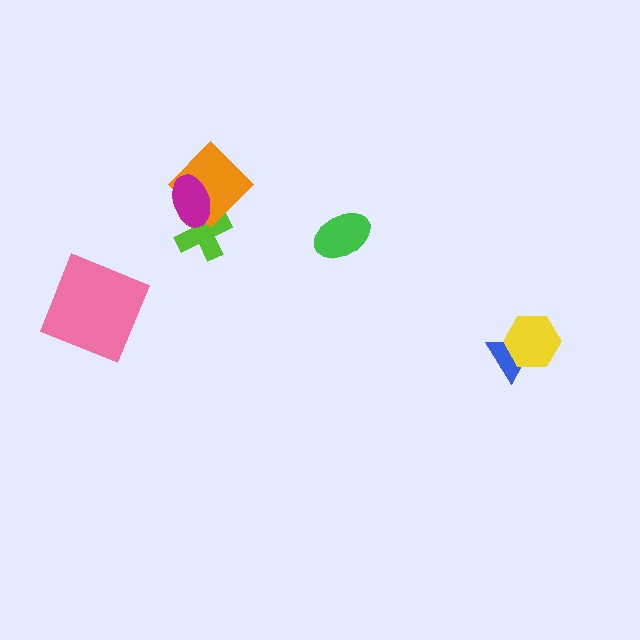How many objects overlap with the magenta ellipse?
2 objects overlap with the magenta ellipse.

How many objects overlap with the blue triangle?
1 object overlaps with the blue triangle.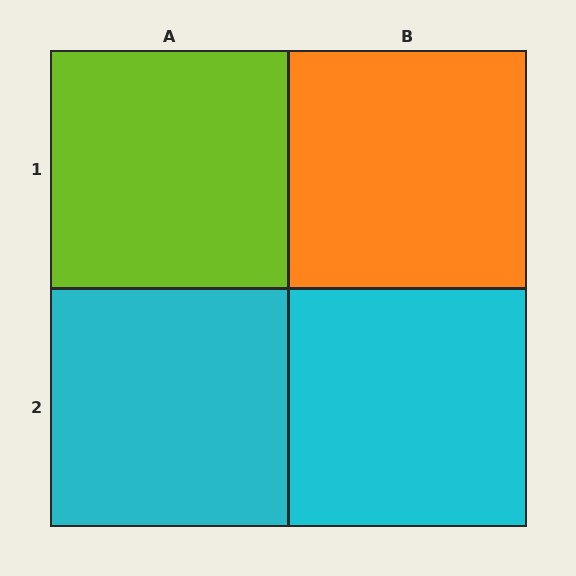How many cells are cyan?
2 cells are cyan.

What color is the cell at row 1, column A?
Lime.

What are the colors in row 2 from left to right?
Cyan, cyan.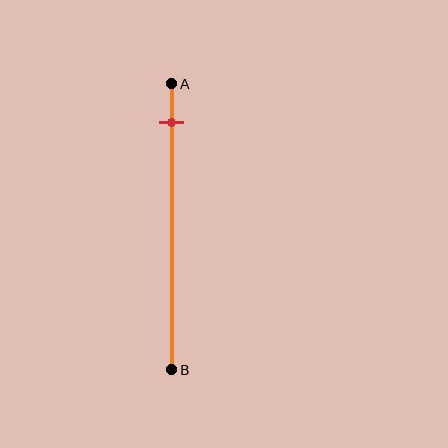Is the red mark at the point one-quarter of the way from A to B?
No, the mark is at about 15% from A, not at the 25% one-quarter point.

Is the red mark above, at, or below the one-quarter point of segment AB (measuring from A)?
The red mark is above the one-quarter point of segment AB.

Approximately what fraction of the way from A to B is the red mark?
The red mark is approximately 15% of the way from A to B.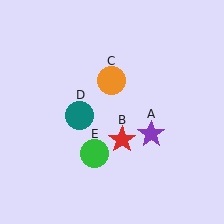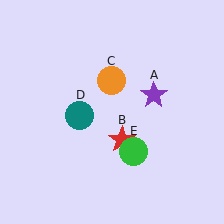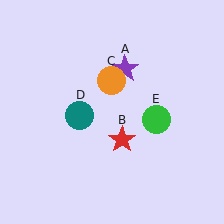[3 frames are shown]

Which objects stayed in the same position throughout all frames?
Red star (object B) and orange circle (object C) and teal circle (object D) remained stationary.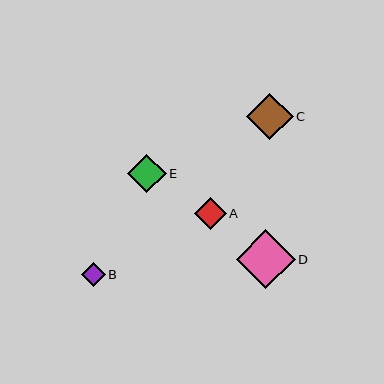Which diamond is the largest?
Diamond D is the largest with a size of approximately 59 pixels.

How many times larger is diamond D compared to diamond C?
Diamond D is approximately 1.3 times the size of diamond C.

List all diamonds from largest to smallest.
From largest to smallest: D, C, E, A, B.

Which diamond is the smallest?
Diamond B is the smallest with a size of approximately 24 pixels.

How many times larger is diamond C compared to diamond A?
Diamond C is approximately 1.5 times the size of diamond A.